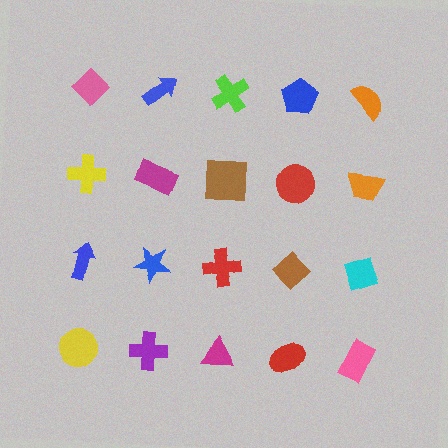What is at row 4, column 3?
A magenta triangle.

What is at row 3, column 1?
A blue arrow.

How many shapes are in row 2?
5 shapes.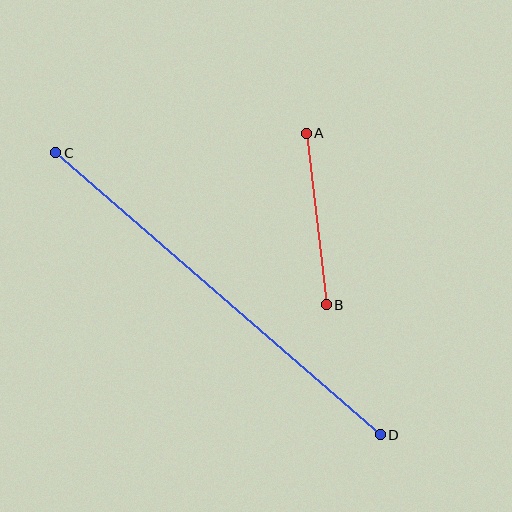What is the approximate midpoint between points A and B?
The midpoint is at approximately (316, 219) pixels.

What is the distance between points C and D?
The distance is approximately 430 pixels.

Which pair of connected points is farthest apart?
Points C and D are farthest apart.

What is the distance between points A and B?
The distance is approximately 173 pixels.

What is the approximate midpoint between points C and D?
The midpoint is at approximately (218, 294) pixels.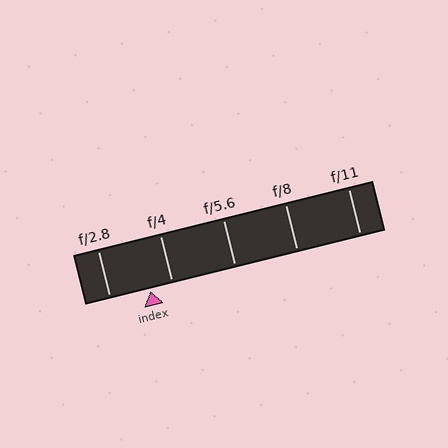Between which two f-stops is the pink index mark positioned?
The index mark is between f/2.8 and f/4.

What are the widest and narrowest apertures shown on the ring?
The widest aperture shown is f/2.8 and the narrowest is f/11.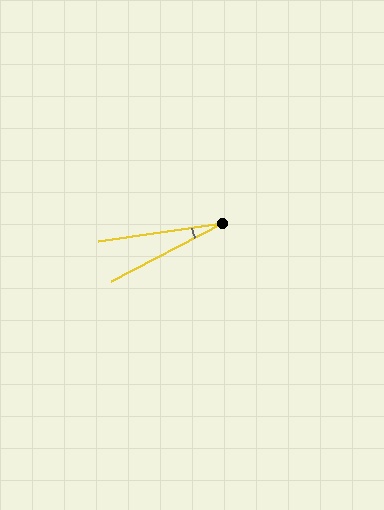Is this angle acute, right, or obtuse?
It is acute.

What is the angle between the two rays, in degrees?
Approximately 20 degrees.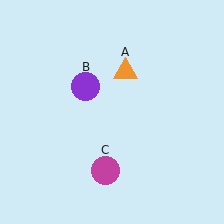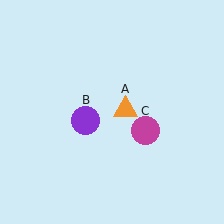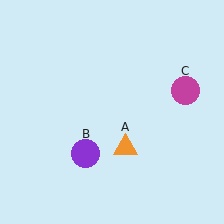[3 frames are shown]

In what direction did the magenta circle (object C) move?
The magenta circle (object C) moved up and to the right.